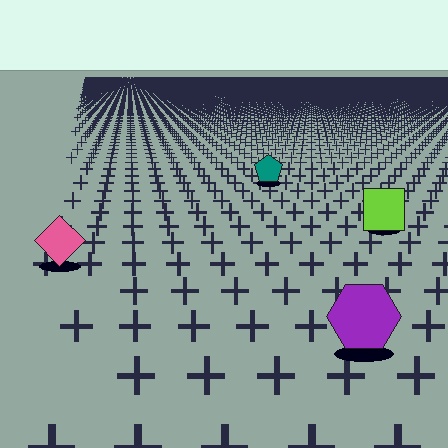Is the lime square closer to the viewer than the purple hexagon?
No. The purple hexagon is closer — you can tell from the texture gradient: the ground texture is coarser near it.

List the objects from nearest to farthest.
From nearest to farthest: the purple hexagon, the pink diamond, the lime square, the teal pentagon.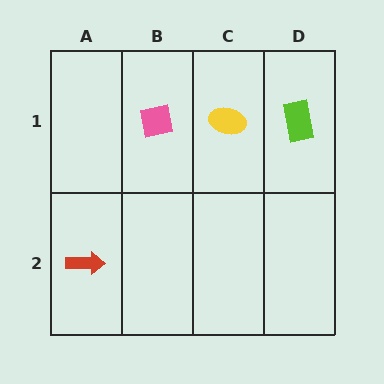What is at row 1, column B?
A pink square.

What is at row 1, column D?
A lime rectangle.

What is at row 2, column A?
A red arrow.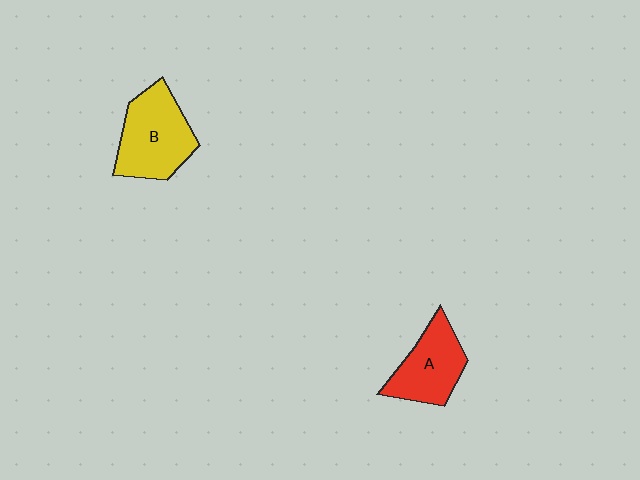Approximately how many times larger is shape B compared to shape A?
Approximately 1.2 times.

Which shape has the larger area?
Shape B (yellow).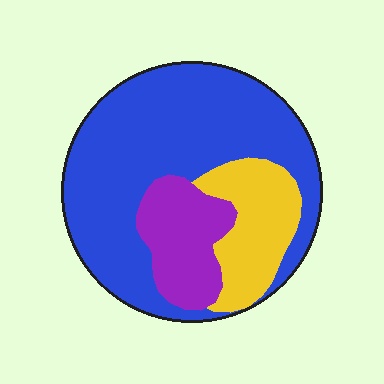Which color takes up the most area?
Blue, at roughly 65%.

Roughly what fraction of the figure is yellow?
Yellow takes up less than a quarter of the figure.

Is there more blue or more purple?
Blue.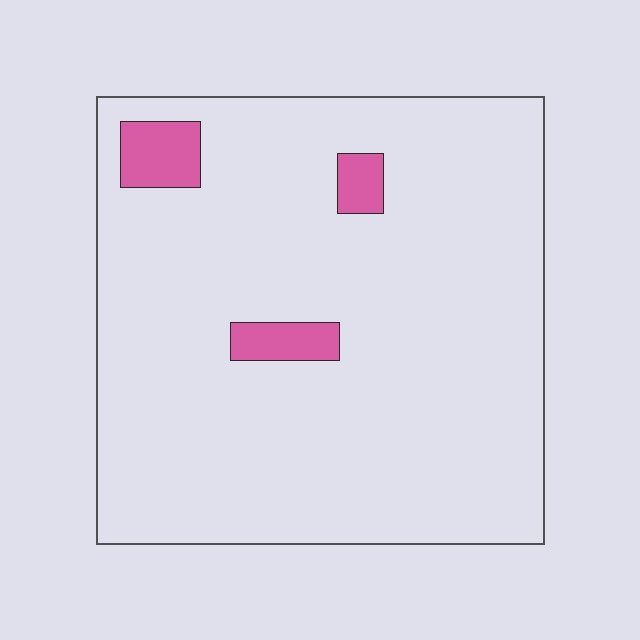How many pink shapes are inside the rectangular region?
3.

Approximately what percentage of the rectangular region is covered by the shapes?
Approximately 5%.